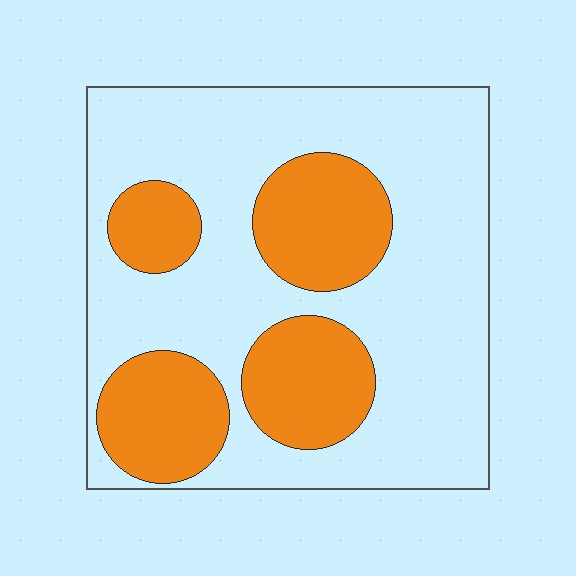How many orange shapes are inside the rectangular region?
4.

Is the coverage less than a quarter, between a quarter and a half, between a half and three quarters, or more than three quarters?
Between a quarter and a half.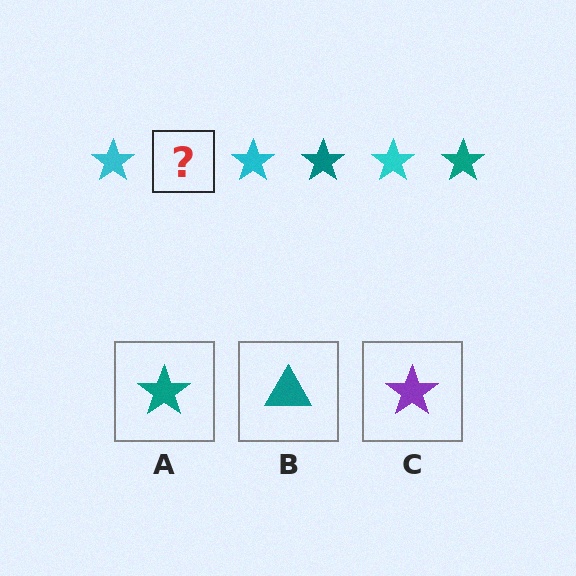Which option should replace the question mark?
Option A.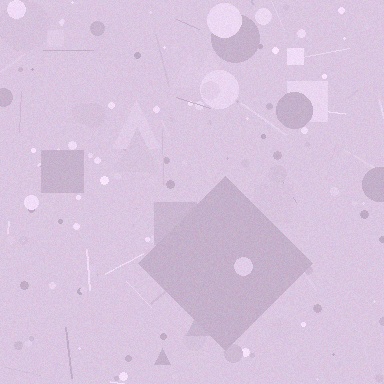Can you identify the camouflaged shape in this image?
The camouflaged shape is a diamond.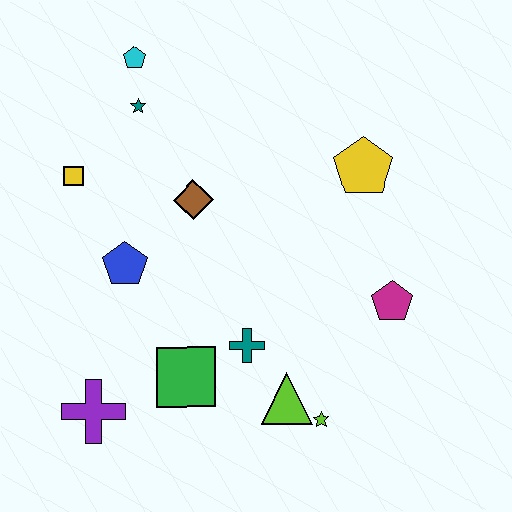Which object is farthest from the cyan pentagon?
The lime star is farthest from the cyan pentagon.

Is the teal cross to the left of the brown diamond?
No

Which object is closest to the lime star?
The lime triangle is closest to the lime star.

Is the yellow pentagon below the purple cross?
No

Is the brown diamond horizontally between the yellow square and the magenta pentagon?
Yes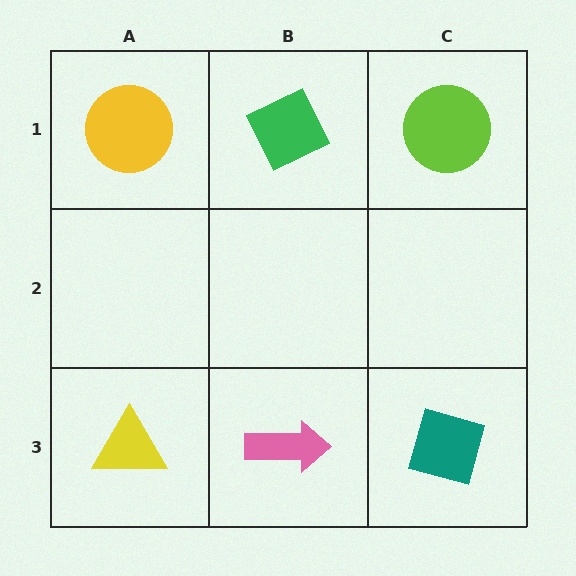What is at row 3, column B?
A pink arrow.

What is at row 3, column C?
A teal diamond.